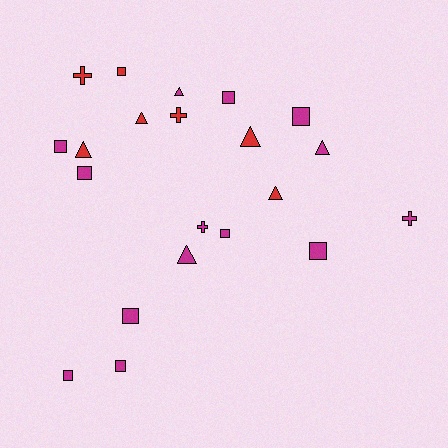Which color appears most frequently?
Magenta, with 14 objects.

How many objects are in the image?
There are 21 objects.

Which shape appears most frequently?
Square, with 10 objects.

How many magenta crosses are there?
There are 2 magenta crosses.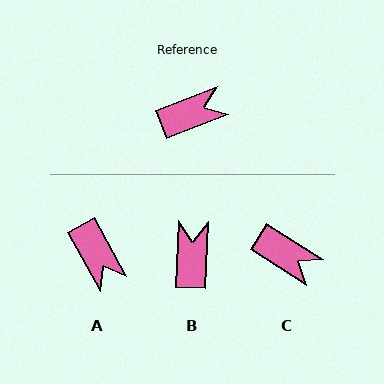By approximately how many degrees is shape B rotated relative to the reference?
Approximately 66 degrees counter-clockwise.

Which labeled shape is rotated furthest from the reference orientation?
A, about 83 degrees away.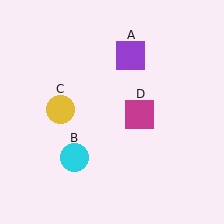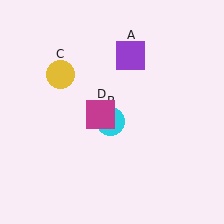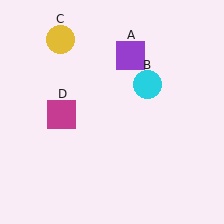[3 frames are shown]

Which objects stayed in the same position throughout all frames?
Purple square (object A) remained stationary.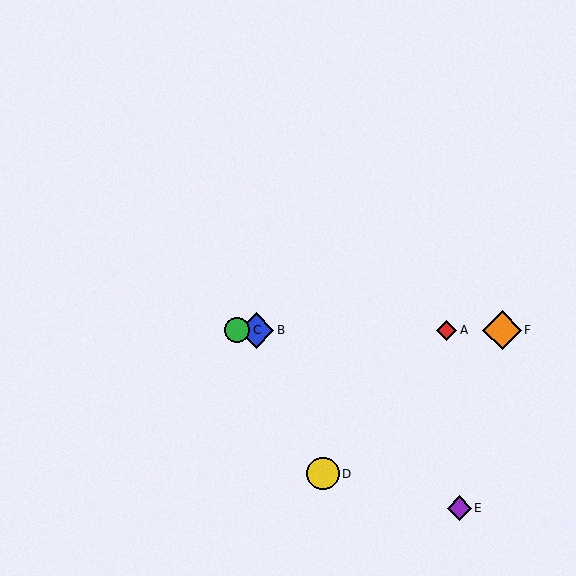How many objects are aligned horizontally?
4 objects (A, B, C, F) are aligned horizontally.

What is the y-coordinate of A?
Object A is at y≈330.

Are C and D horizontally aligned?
No, C is at y≈330 and D is at y≈474.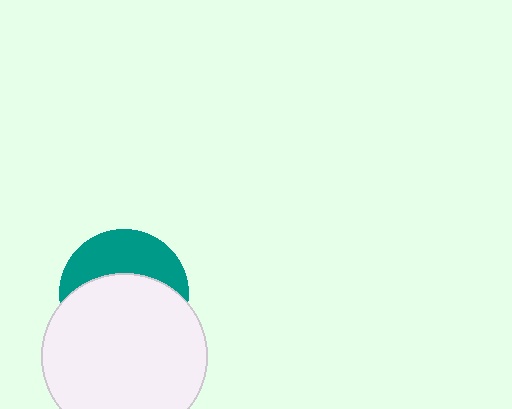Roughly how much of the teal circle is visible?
A small part of it is visible (roughly 39%).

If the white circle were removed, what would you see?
You would see the complete teal circle.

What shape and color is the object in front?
The object in front is a white circle.